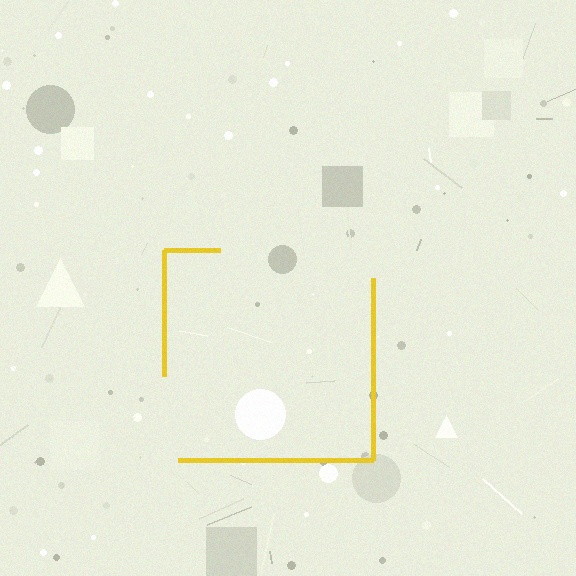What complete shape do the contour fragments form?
The contour fragments form a square.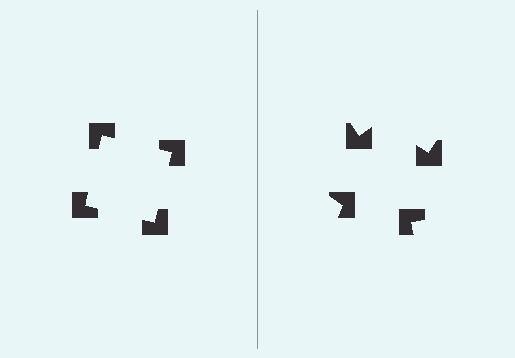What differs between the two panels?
The notched squares are positioned identically on both sides; only the wedge orientations differ. On the left they align to a square; on the right they are misaligned.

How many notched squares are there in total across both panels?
8 — 4 on each side.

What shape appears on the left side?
An illusory square.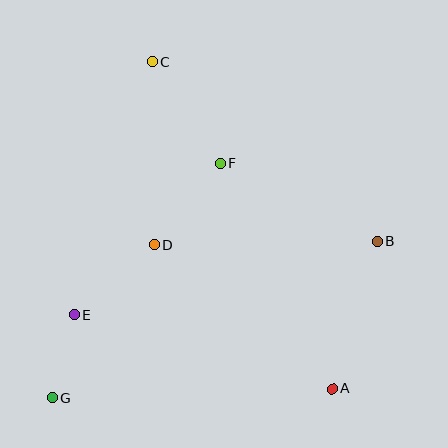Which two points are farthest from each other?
Points A and C are farthest from each other.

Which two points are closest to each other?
Points E and G are closest to each other.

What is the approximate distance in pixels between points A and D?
The distance between A and D is approximately 229 pixels.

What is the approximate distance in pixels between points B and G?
The distance between B and G is approximately 361 pixels.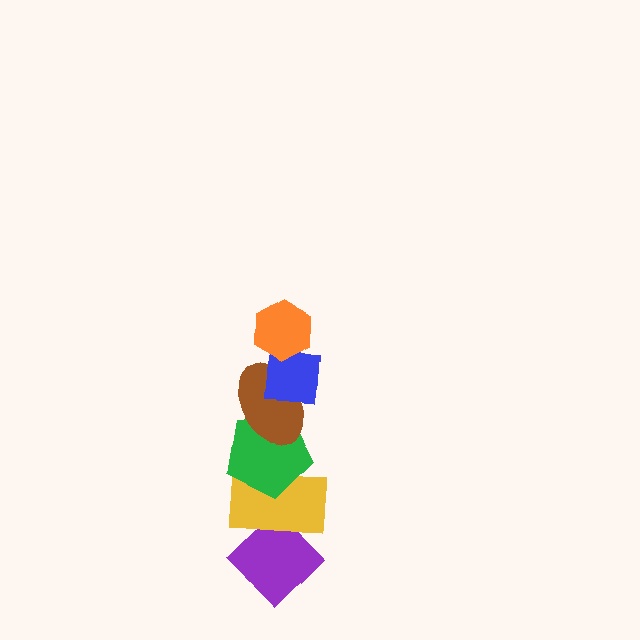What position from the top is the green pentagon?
The green pentagon is 4th from the top.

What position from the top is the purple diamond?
The purple diamond is 6th from the top.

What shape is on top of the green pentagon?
The brown ellipse is on top of the green pentagon.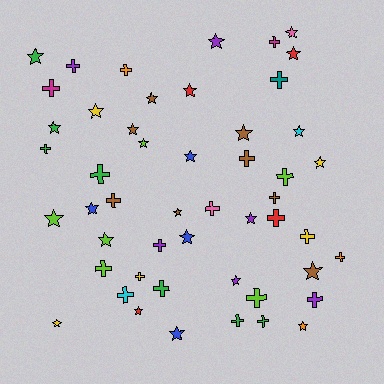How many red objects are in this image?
There are 4 red objects.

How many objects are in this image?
There are 50 objects.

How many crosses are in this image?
There are 24 crosses.